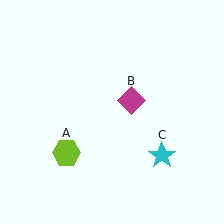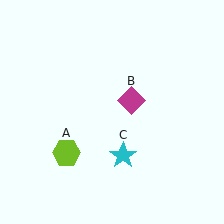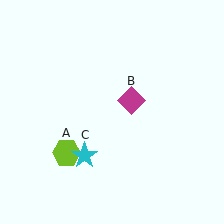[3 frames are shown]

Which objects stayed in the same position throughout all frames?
Lime hexagon (object A) and magenta diamond (object B) remained stationary.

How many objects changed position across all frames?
1 object changed position: cyan star (object C).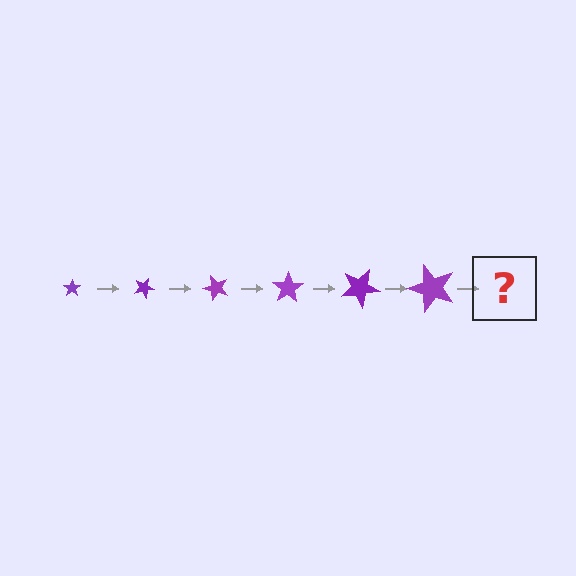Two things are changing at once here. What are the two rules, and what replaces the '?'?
The two rules are that the star grows larger each step and it rotates 25 degrees each step. The '?' should be a star, larger than the previous one and rotated 150 degrees from the start.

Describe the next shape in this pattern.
It should be a star, larger than the previous one and rotated 150 degrees from the start.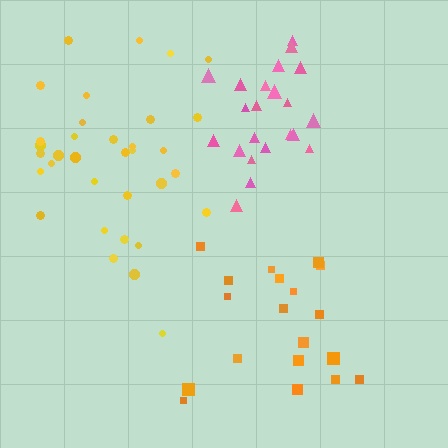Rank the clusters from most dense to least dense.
pink, yellow, orange.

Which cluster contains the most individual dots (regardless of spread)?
Yellow (34).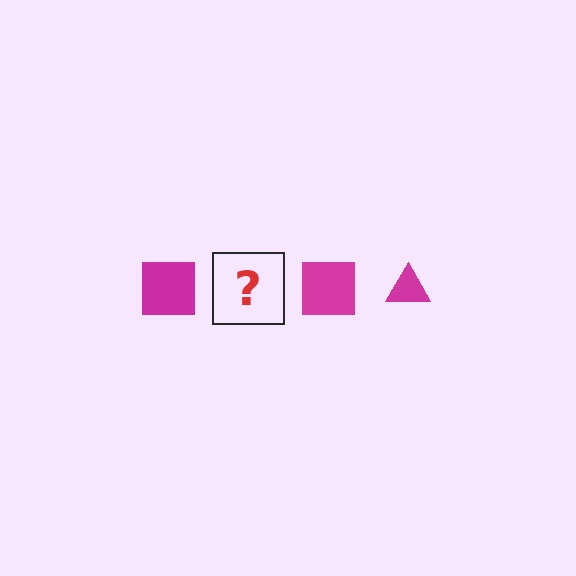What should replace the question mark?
The question mark should be replaced with a magenta triangle.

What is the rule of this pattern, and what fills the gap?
The rule is that the pattern cycles through square, triangle shapes in magenta. The gap should be filled with a magenta triangle.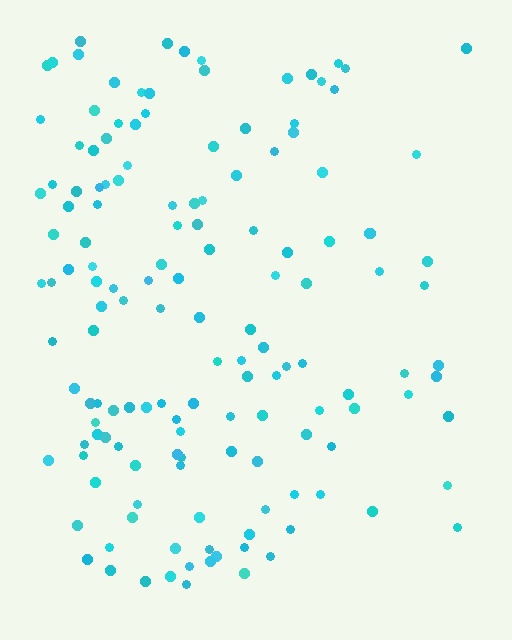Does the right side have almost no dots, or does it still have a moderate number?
Still a moderate number, just noticeably fewer than the left.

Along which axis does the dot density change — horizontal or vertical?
Horizontal.